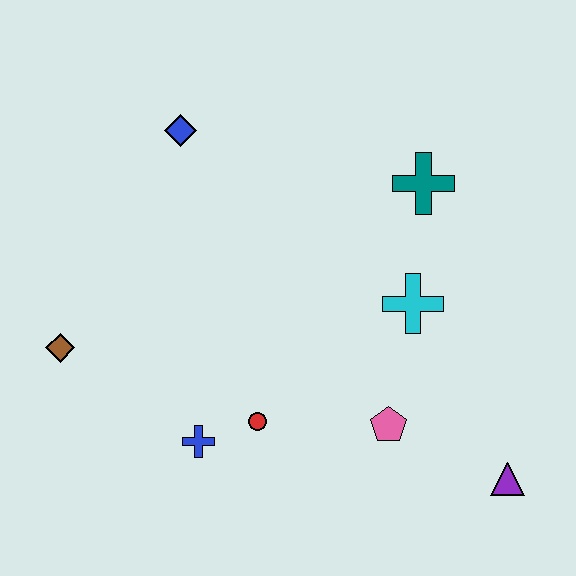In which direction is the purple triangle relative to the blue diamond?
The purple triangle is below the blue diamond.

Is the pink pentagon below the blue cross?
No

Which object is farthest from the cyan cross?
The brown diamond is farthest from the cyan cross.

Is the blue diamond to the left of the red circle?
Yes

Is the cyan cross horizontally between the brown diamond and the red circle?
No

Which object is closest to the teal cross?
The cyan cross is closest to the teal cross.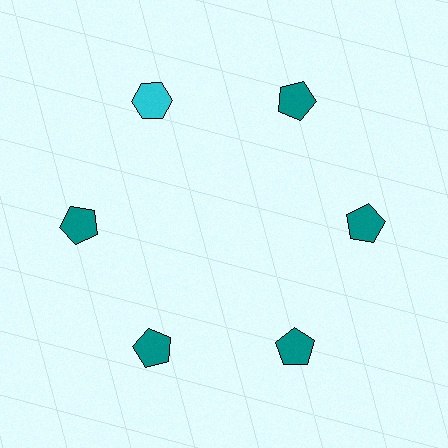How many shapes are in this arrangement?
There are 6 shapes arranged in a ring pattern.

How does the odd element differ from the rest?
It differs in both color (cyan instead of teal) and shape (hexagon instead of pentagon).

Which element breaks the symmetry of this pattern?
The cyan hexagon at roughly the 11 o'clock position breaks the symmetry. All other shapes are teal pentagons.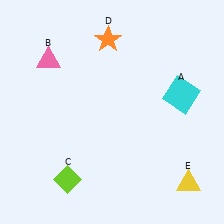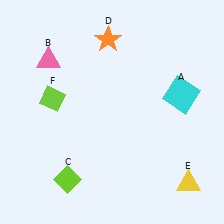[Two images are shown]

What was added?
A lime diamond (F) was added in Image 2.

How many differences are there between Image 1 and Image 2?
There is 1 difference between the two images.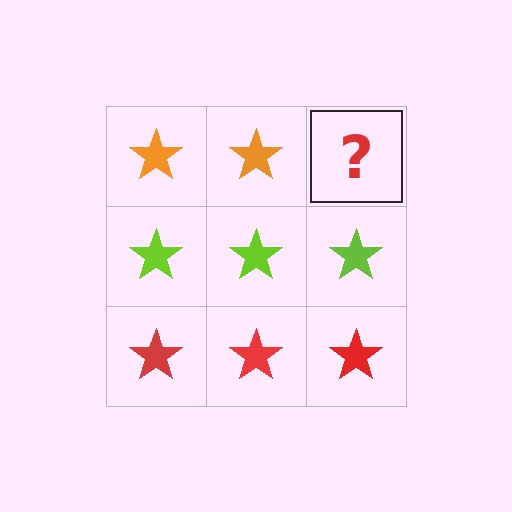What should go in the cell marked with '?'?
The missing cell should contain an orange star.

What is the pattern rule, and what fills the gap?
The rule is that each row has a consistent color. The gap should be filled with an orange star.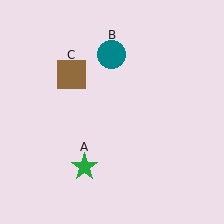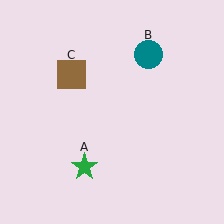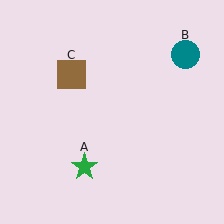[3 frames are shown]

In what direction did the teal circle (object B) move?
The teal circle (object B) moved right.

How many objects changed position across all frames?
1 object changed position: teal circle (object B).